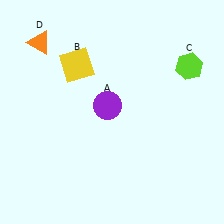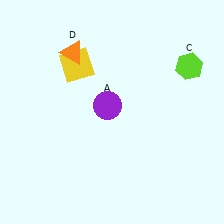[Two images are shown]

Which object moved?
The orange triangle (D) moved right.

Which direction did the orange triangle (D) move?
The orange triangle (D) moved right.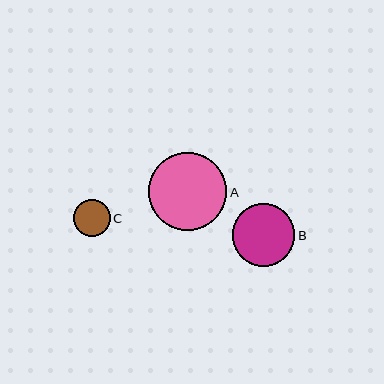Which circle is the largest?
Circle A is the largest with a size of approximately 78 pixels.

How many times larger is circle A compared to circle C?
Circle A is approximately 2.1 times the size of circle C.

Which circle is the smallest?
Circle C is the smallest with a size of approximately 37 pixels.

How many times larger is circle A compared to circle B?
Circle A is approximately 1.2 times the size of circle B.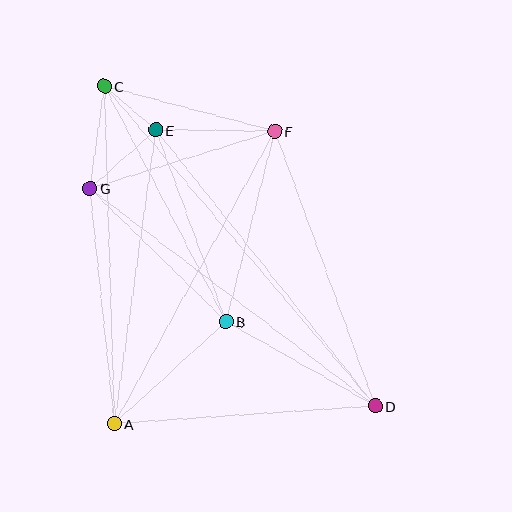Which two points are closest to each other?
Points C and E are closest to each other.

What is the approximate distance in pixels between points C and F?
The distance between C and F is approximately 176 pixels.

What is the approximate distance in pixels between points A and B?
The distance between A and B is approximately 151 pixels.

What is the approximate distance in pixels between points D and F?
The distance between D and F is approximately 293 pixels.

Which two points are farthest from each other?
Points C and D are farthest from each other.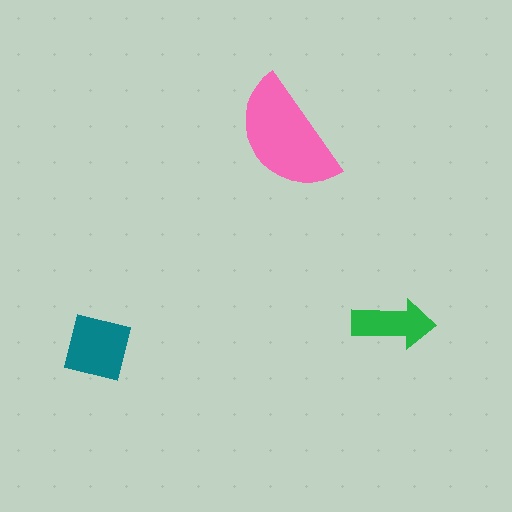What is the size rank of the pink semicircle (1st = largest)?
1st.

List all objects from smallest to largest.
The green arrow, the teal square, the pink semicircle.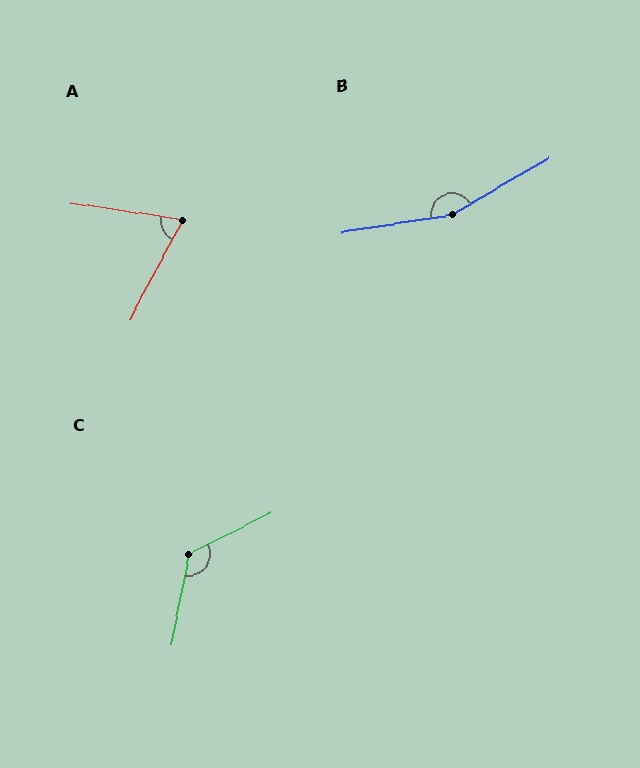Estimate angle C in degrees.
Approximately 128 degrees.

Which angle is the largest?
B, at approximately 159 degrees.